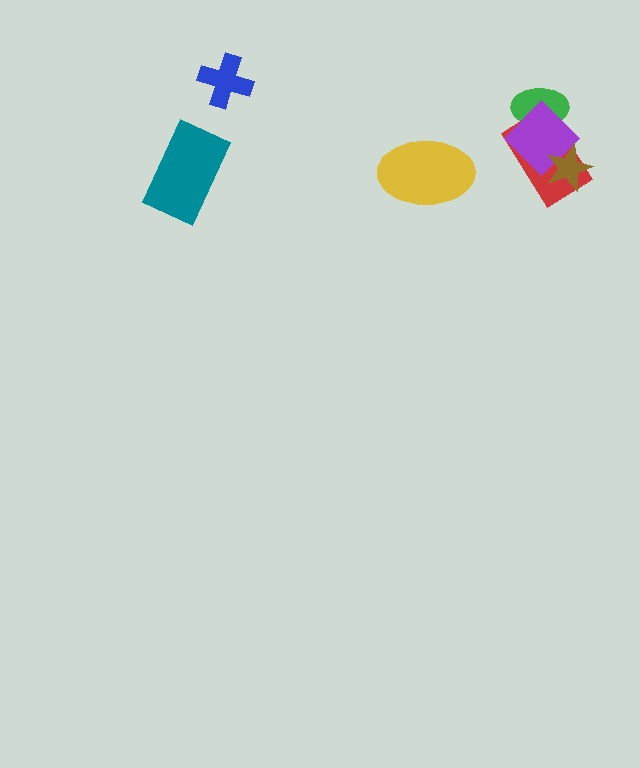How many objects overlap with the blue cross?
0 objects overlap with the blue cross.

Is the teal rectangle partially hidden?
No, no other shape covers it.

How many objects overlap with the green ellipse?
2 objects overlap with the green ellipse.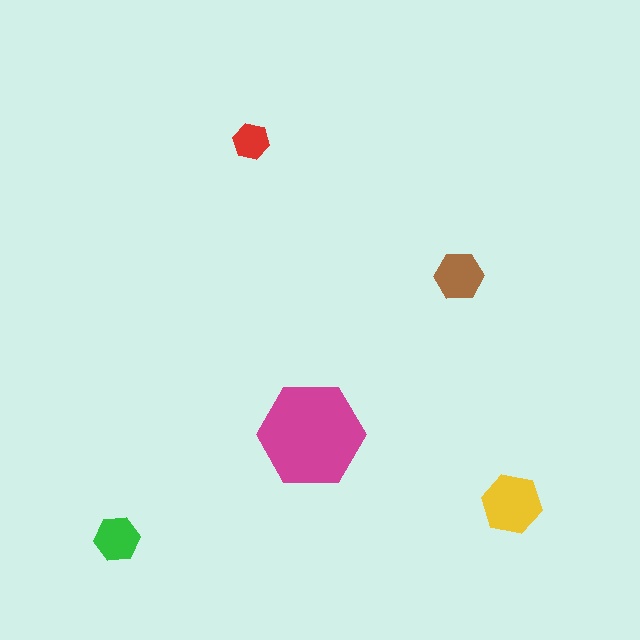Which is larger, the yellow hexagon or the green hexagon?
The yellow one.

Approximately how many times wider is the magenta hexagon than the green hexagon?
About 2.5 times wider.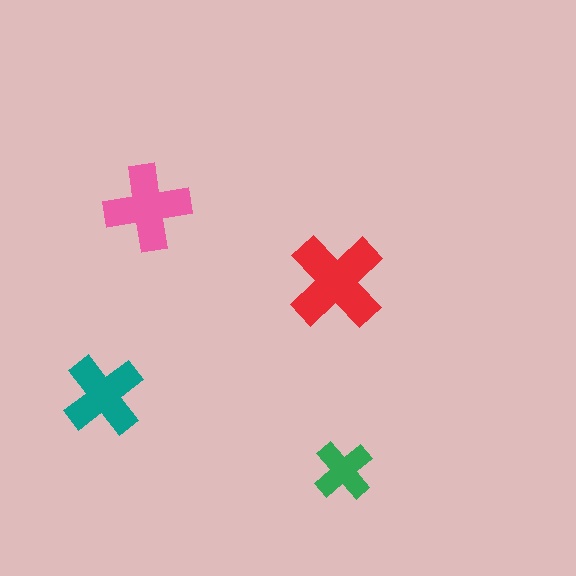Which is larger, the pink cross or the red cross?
The red one.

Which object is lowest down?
The green cross is bottommost.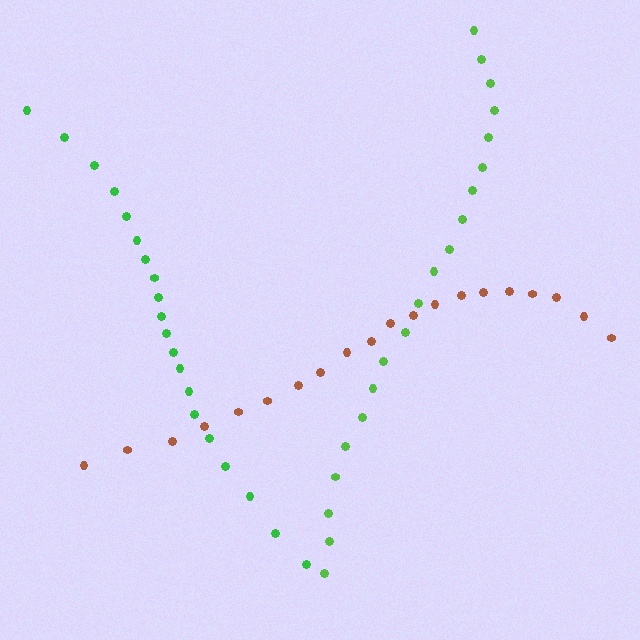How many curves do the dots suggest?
There are 3 distinct paths.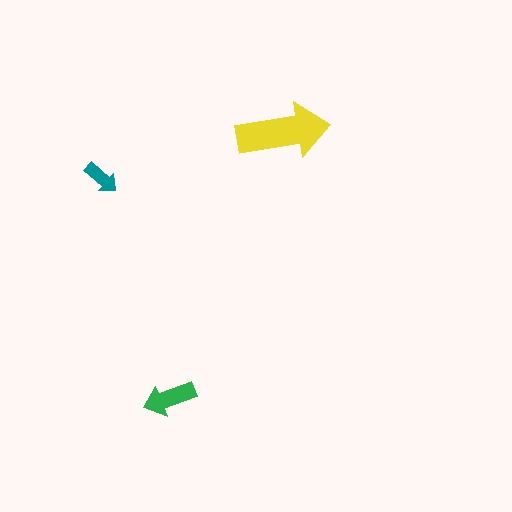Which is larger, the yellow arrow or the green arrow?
The yellow one.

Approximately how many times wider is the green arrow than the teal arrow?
About 1.5 times wider.